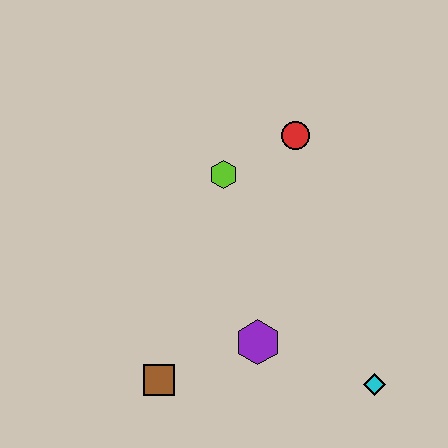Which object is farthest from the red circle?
The brown square is farthest from the red circle.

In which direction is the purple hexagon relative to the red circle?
The purple hexagon is below the red circle.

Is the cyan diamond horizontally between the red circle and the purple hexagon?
No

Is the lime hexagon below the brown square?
No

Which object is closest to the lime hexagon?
The red circle is closest to the lime hexagon.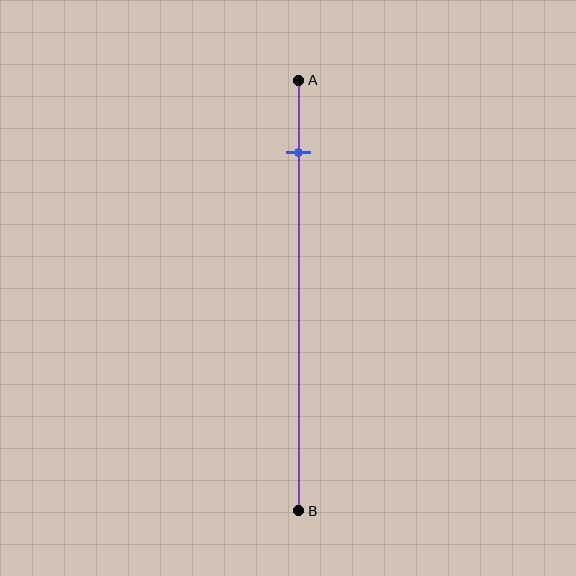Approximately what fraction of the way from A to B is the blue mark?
The blue mark is approximately 15% of the way from A to B.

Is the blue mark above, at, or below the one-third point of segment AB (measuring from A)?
The blue mark is above the one-third point of segment AB.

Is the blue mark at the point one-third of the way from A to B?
No, the mark is at about 15% from A, not at the 33% one-third point.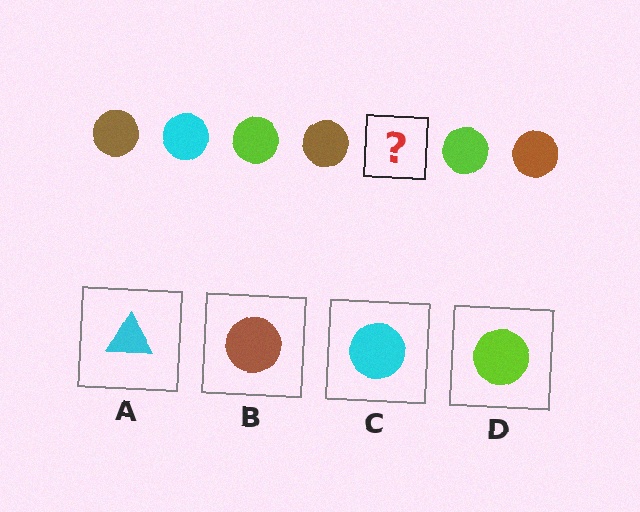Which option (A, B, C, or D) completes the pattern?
C.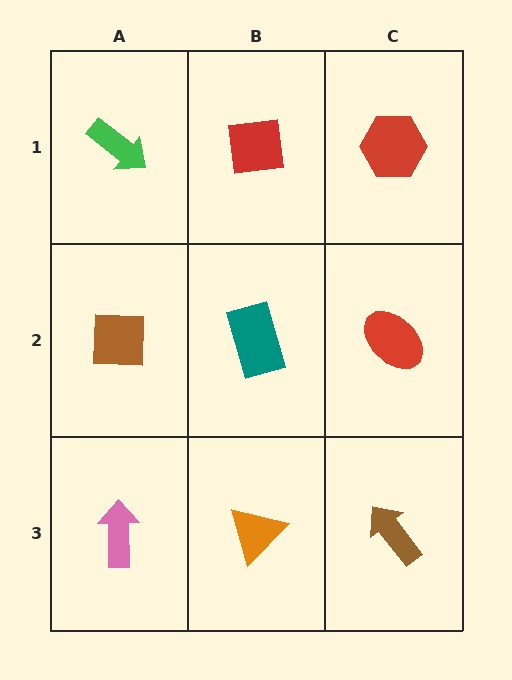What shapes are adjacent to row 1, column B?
A teal rectangle (row 2, column B), a green arrow (row 1, column A), a red hexagon (row 1, column C).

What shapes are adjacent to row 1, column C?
A red ellipse (row 2, column C), a red square (row 1, column B).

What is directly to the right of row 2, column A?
A teal rectangle.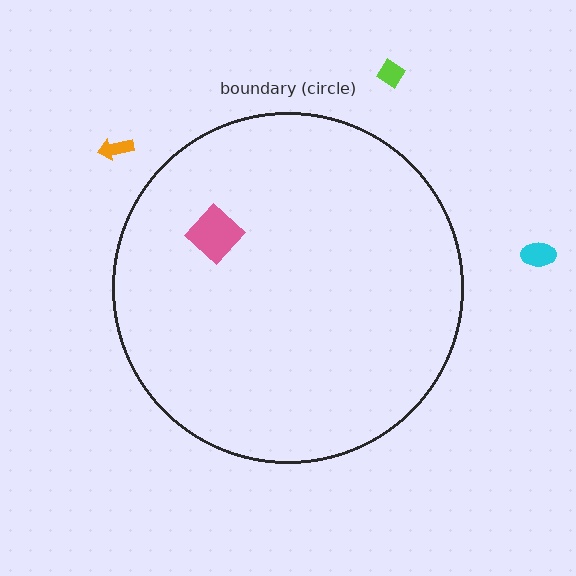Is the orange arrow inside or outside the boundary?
Outside.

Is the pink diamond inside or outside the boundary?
Inside.